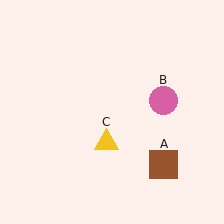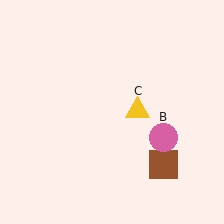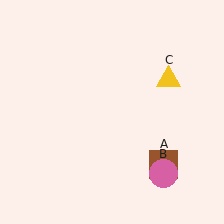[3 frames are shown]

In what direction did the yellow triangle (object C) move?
The yellow triangle (object C) moved up and to the right.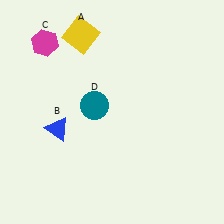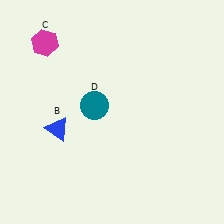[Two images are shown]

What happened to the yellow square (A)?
The yellow square (A) was removed in Image 2. It was in the top-left area of Image 1.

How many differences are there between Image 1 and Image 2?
There is 1 difference between the two images.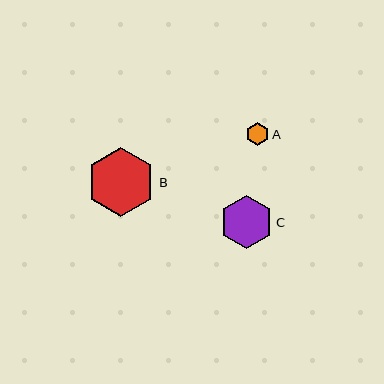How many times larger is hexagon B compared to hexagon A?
Hexagon B is approximately 3.1 times the size of hexagon A.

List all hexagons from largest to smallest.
From largest to smallest: B, C, A.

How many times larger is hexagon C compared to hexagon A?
Hexagon C is approximately 2.4 times the size of hexagon A.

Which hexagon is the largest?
Hexagon B is the largest with a size of approximately 69 pixels.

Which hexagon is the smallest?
Hexagon A is the smallest with a size of approximately 22 pixels.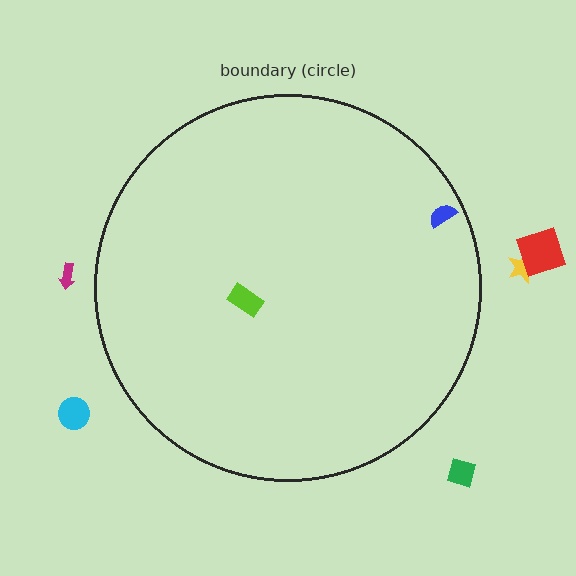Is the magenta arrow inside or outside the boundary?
Outside.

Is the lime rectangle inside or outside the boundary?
Inside.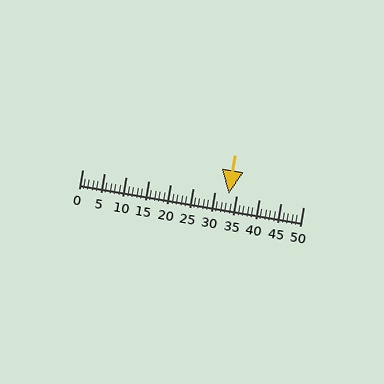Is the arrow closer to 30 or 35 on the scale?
The arrow is closer to 35.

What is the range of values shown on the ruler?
The ruler shows values from 0 to 50.